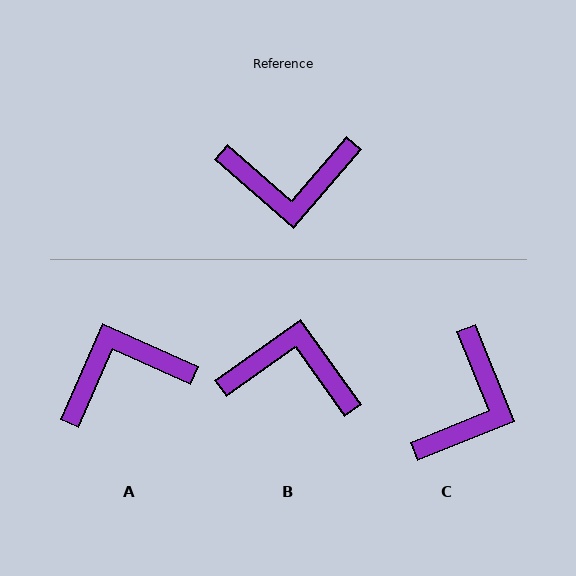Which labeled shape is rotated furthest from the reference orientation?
B, about 166 degrees away.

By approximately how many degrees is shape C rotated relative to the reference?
Approximately 63 degrees counter-clockwise.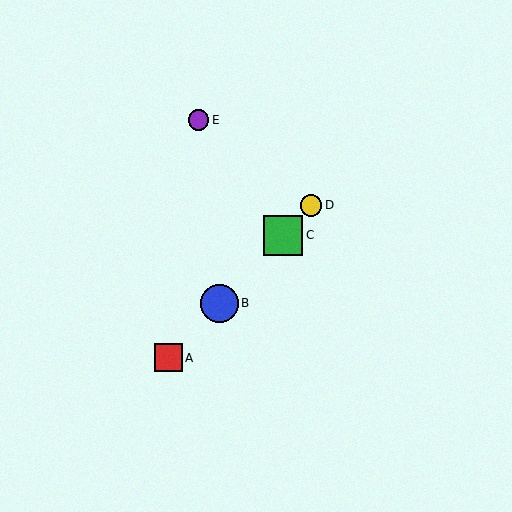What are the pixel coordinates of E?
Object E is at (199, 120).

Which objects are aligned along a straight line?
Objects A, B, C, D are aligned along a straight line.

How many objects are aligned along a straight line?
4 objects (A, B, C, D) are aligned along a straight line.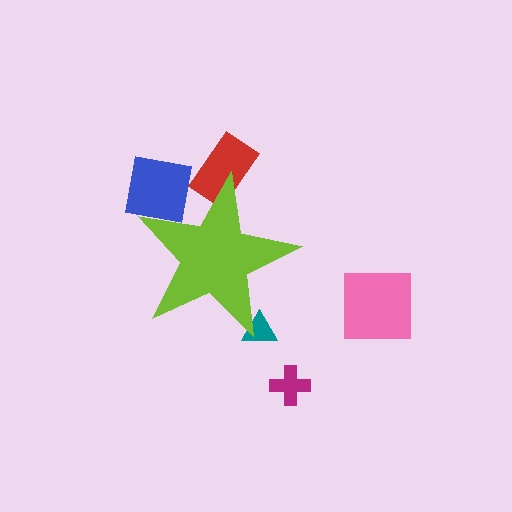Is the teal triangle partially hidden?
Yes, the teal triangle is partially hidden behind the lime star.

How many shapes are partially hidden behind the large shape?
3 shapes are partially hidden.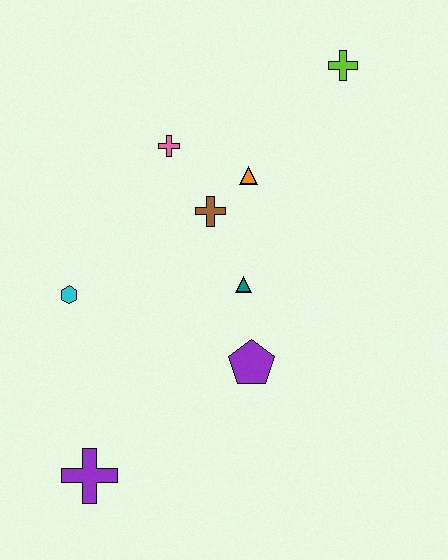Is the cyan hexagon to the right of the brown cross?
No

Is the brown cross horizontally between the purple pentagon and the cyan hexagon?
Yes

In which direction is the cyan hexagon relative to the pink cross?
The cyan hexagon is below the pink cross.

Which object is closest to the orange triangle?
The brown cross is closest to the orange triangle.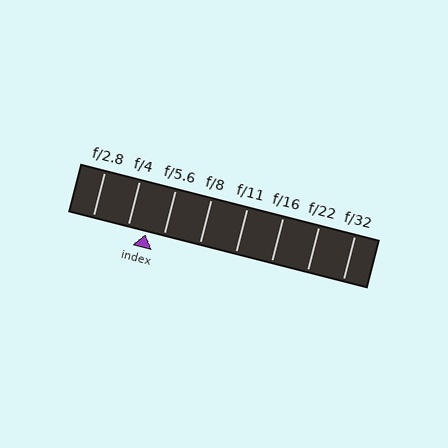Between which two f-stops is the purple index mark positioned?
The index mark is between f/4 and f/5.6.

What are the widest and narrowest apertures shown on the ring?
The widest aperture shown is f/2.8 and the narrowest is f/32.